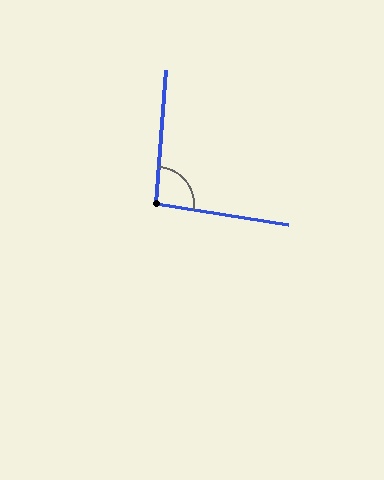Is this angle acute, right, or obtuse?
It is approximately a right angle.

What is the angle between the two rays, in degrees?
Approximately 95 degrees.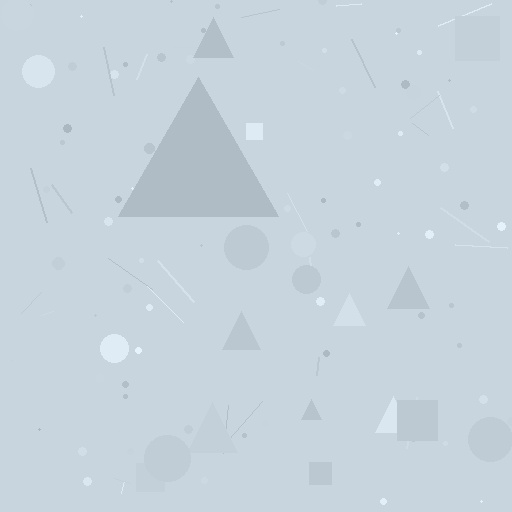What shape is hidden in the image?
A triangle is hidden in the image.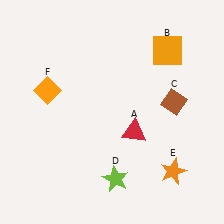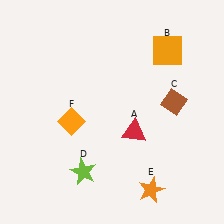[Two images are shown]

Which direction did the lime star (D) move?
The lime star (D) moved left.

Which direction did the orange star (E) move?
The orange star (E) moved left.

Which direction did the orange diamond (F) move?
The orange diamond (F) moved down.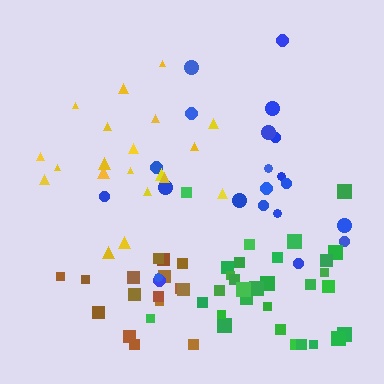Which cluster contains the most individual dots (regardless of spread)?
Green (30).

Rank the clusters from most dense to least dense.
brown, green, yellow, blue.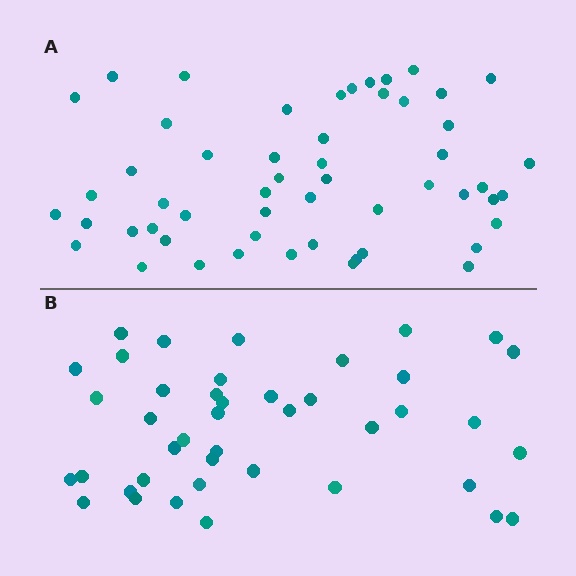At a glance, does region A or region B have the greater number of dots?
Region A (the top region) has more dots.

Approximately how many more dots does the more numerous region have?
Region A has roughly 12 or so more dots than region B.